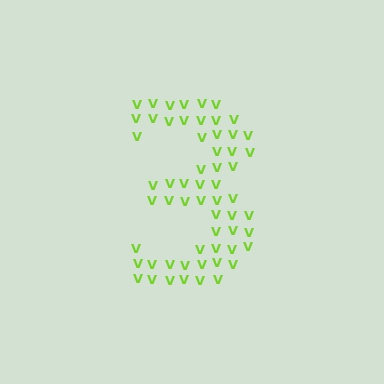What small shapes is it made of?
It is made of small letter V's.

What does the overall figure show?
The overall figure shows the digit 3.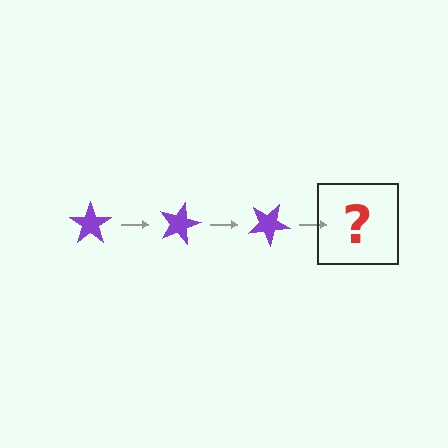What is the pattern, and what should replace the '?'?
The pattern is that the star rotates 15 degrees each step. The '?' should be a purple star rotated 45 degrees.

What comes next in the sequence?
The next element should be a purple star rotated 45 degrees.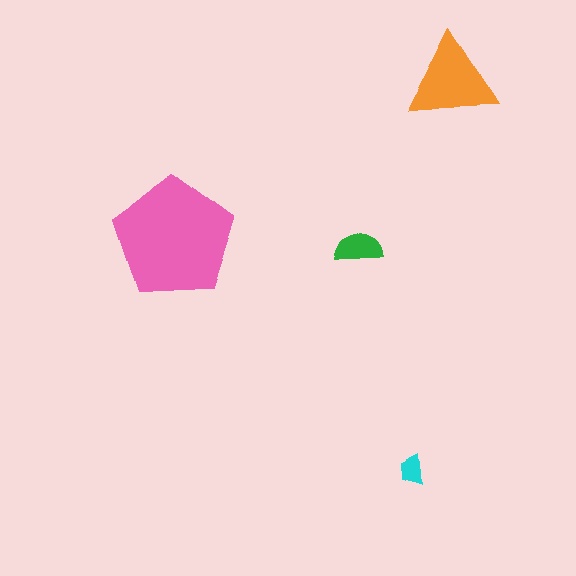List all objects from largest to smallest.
The pink pentagon, the orange triangle, the green semicircle, the cyan trapezoid.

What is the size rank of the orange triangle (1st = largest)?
2nd.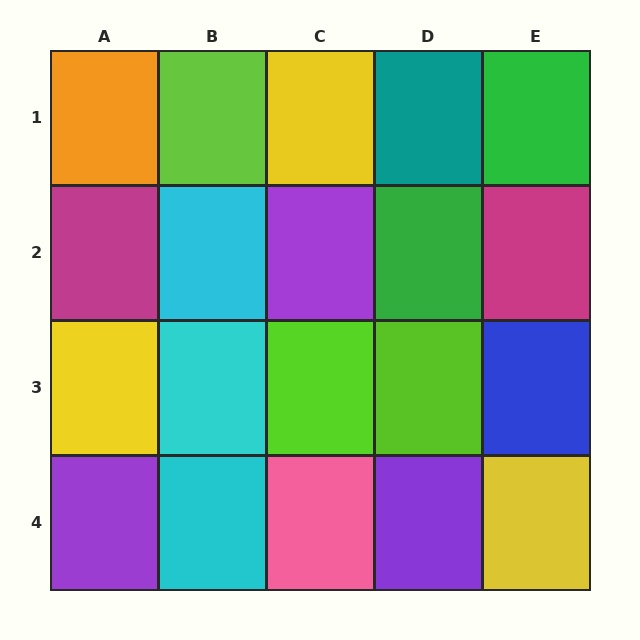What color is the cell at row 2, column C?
Purple.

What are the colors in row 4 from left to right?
Purple, cyan, pink, purple, yellow.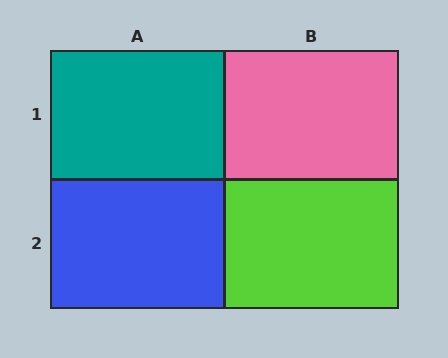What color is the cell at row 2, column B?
Lime.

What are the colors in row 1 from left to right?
Teal, pink.